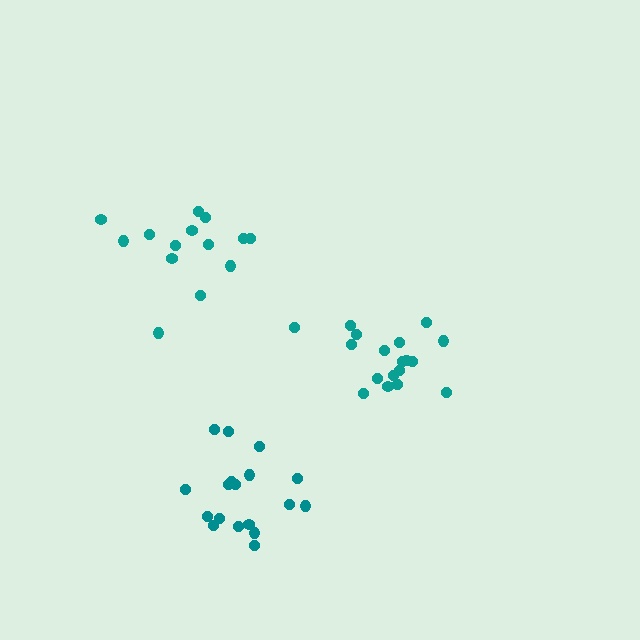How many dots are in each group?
Group 1: 14 dots, Group 2: 18 dots, Group 3: 18 dots (50 total).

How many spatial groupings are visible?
There are 3 spatial groupings.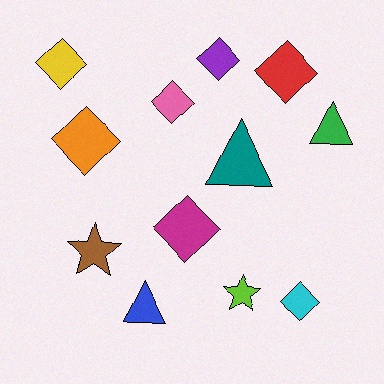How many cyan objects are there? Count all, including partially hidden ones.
There is 1 cyan object.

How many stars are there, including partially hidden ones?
There are 2 stars.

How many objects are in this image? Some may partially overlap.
There are 12 objects.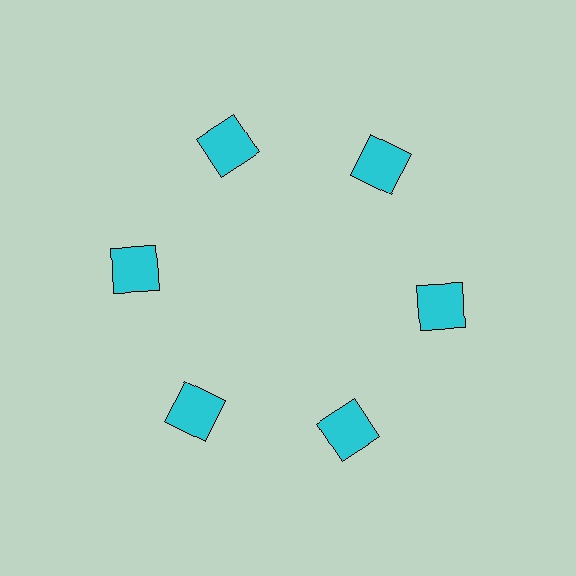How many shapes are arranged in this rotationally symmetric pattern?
There are 6 shapes, arranged in 6 groups of 1.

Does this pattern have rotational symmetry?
Yes, this pattern has 6-fold rotational symmetry. It looks the same after rotating 60 degrees around the center.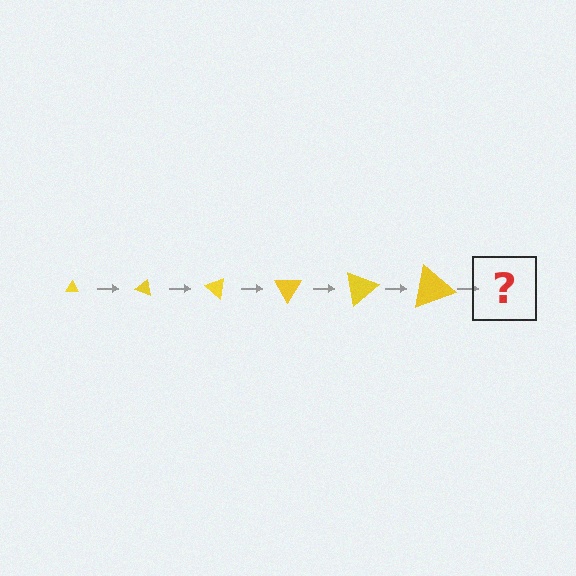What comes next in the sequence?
The next element should be a triangle, larger than the previous one and rotated 120 degrees from the start.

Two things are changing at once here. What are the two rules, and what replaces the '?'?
The two rules are that the triangle grows larger each step and it rotates 20 degrees each step. The '?' should be a triangle, larger than the previous one and rotated 120 degrees from the start.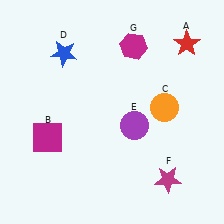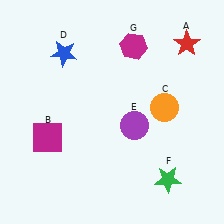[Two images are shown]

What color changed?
The star (F) changed from magenta in Image 1 to green in Image 2.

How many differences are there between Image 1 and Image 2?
There is 1 difference between the two images.